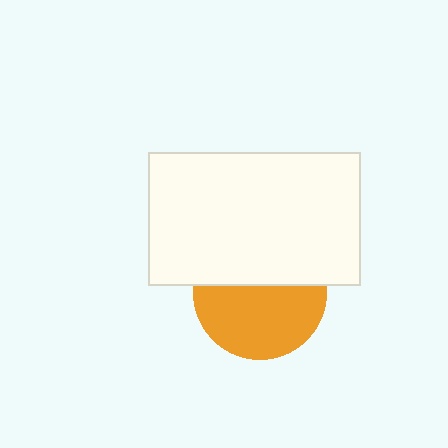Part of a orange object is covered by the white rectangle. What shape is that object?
It is a circle.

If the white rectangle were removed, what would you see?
You would see the complete orange circle.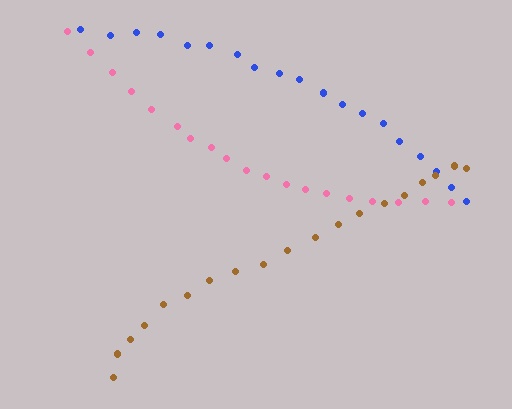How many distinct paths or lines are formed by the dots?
There are 3 distinct paths.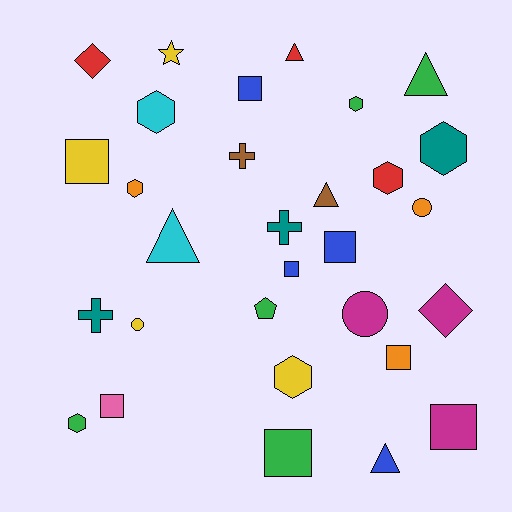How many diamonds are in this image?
There are 2 diamonds.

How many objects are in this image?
There are 30 objects.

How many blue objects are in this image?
There are 4 blue objects.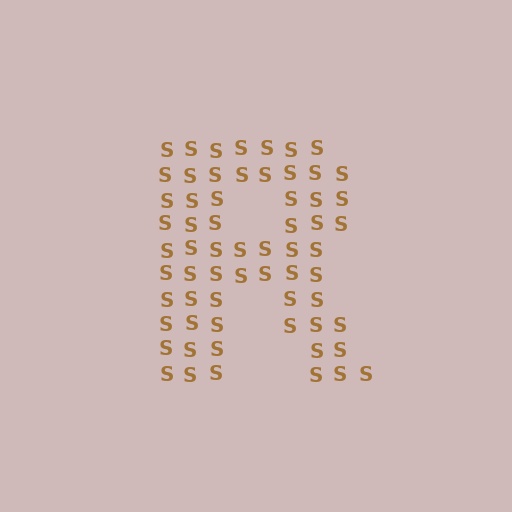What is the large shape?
The large shape is the letter R.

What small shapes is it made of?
It is made of small letter S's.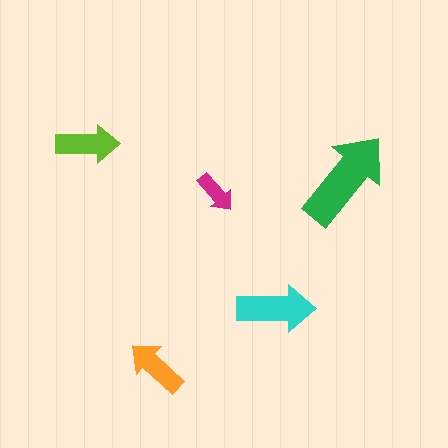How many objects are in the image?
There are 5 objects in the image.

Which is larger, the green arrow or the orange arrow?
The green one.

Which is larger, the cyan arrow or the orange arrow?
The cyan one.